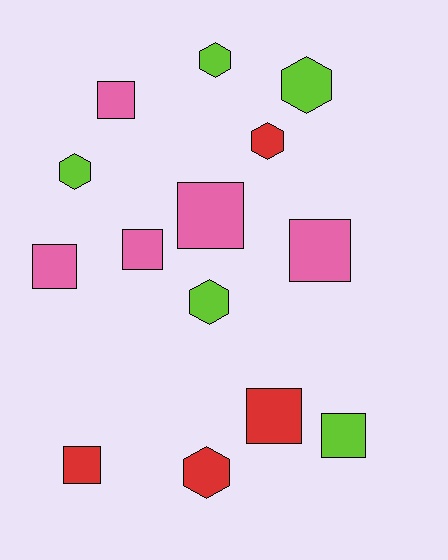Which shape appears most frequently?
Square, with 8 objects.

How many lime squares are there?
There is 1 lime square.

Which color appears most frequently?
Lime, with 5 objects.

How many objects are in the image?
There are 14 objects.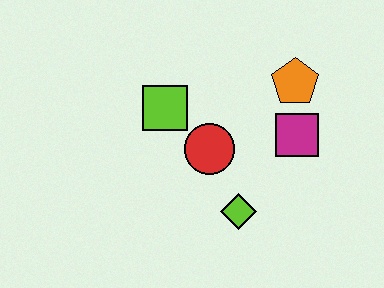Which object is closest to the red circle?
The lime square is closest to the red circle.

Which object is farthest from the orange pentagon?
The lime diamond is farthest from the orange pentagon.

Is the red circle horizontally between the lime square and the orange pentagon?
Yes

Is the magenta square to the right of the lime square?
Yes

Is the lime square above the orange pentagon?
No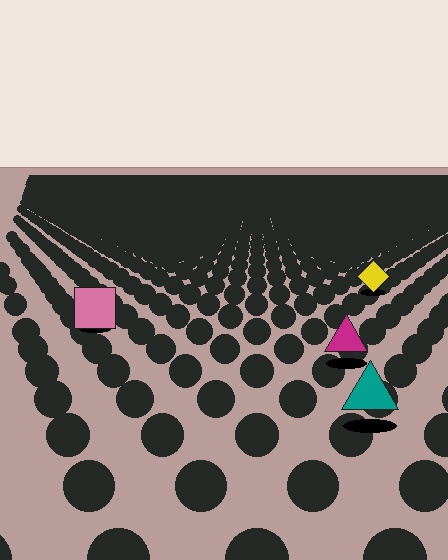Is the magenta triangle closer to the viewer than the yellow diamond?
Yes. The magenta triangle is closer — you can tell from the texture gradient: the ground texture is coarser near it.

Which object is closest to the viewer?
The teal triangle is closest. The texture marks near it are larger and more spread out.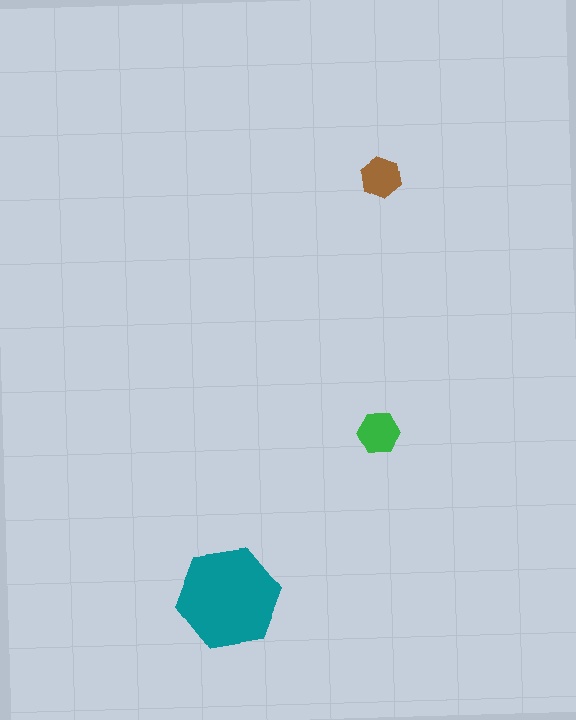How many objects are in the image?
There are 3 objects in the image.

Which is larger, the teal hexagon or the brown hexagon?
The teal one.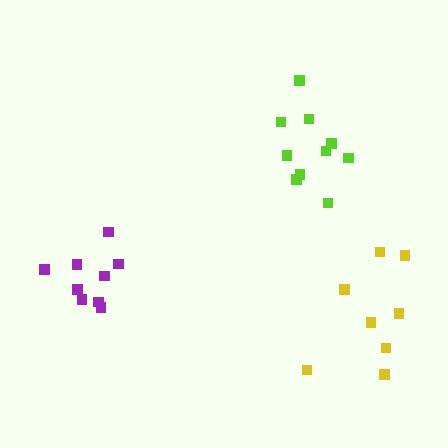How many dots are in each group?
Group 1: 8 dots, Group 2: 10 dots, Group 3: 9 dots (27 total).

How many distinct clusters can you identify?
There are 3 distinct clusters.